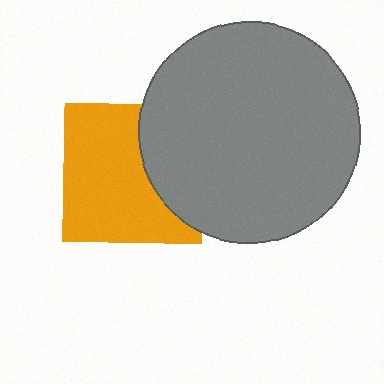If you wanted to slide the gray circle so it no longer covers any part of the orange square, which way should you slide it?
Slide it right — that is the most direct way to separate the two shapes.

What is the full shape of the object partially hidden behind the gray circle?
The partially hidden object is an orange square.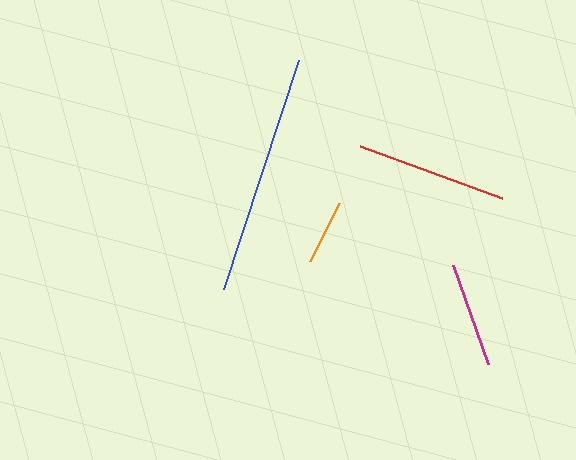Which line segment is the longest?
The blue line is the longest at approximately 241 pixels.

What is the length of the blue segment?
The blue segment is approximately 241 pixels long.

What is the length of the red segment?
The red segment is approximately 151 pixels long.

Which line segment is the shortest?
The orange line is the shortest at approximately 64 pixels.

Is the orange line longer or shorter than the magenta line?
The magenta line is longer than the orange line.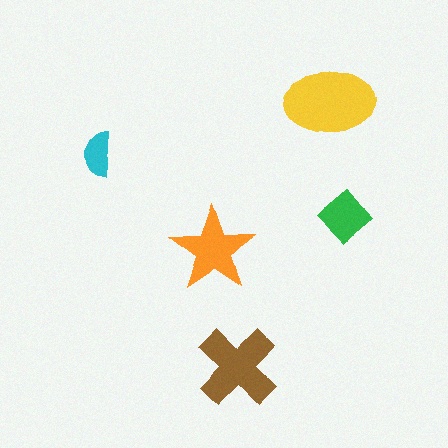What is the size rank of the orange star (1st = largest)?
3rd.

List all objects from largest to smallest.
The yellow ellipse, the brown cross, the orange star, the green diamond, the cyan semicircle.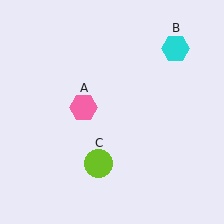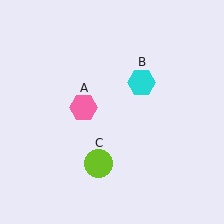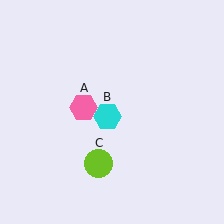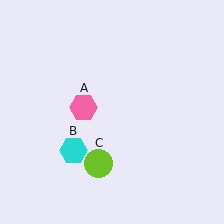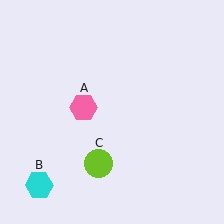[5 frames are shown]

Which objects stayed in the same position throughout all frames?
Pink hexagon (object A) and lime circle (object C) remained stationary.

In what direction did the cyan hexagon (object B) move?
The cyan hexagon (object B) moved down and to the left.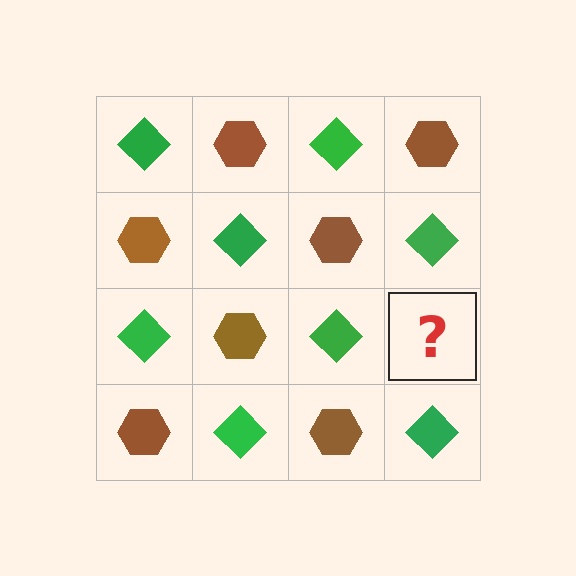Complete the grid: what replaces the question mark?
The question mark should be replaced with a brown hexagon.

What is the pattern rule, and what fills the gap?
The rule is that it alternates green diamond and brown hexagon in a checkerboard pattern. The gap should be filled with a brown hexagon.